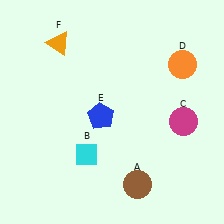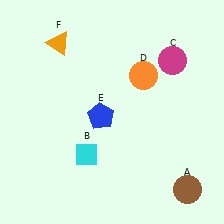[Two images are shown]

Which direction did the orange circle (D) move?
The orange circle (D) moved left.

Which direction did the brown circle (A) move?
The brown circle (A) moved right.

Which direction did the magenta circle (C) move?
The magenta circle (C) moved up.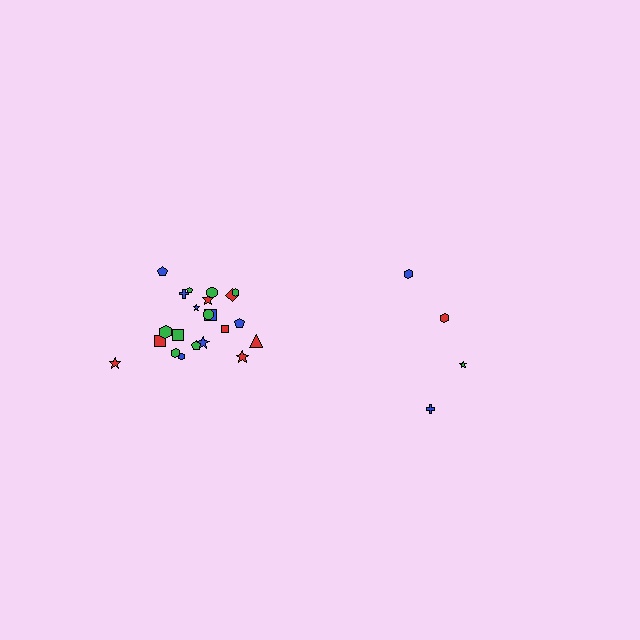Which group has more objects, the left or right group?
The left group.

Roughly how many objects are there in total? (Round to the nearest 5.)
Roughly 25 objects in total.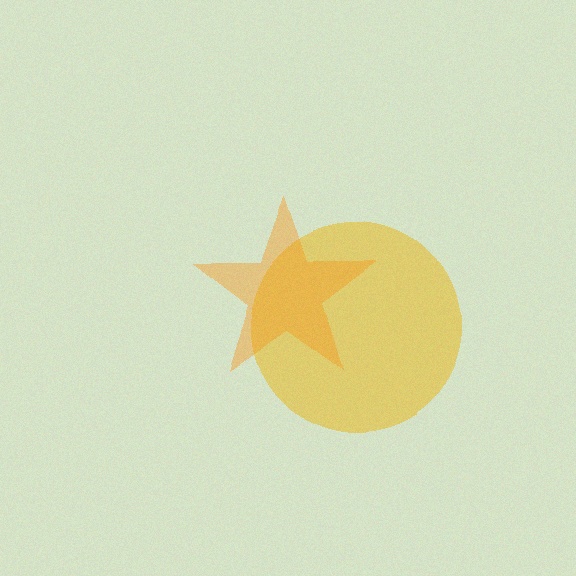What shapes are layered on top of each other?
The layered shapes are: a yellow circle, an orange star.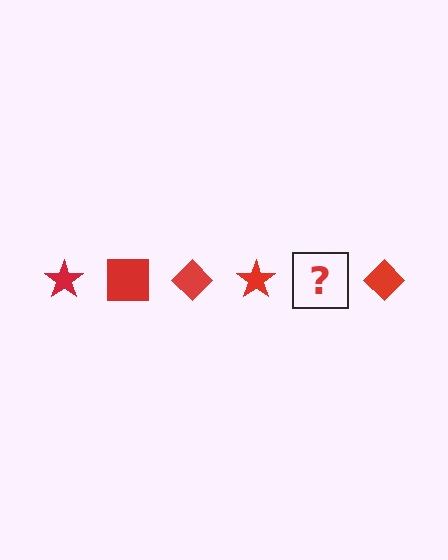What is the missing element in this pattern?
The missing element is a red square.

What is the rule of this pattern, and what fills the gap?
The rule is that the pattern cycles through star, square, diamond shapes in red. The gap should be filled with a red square.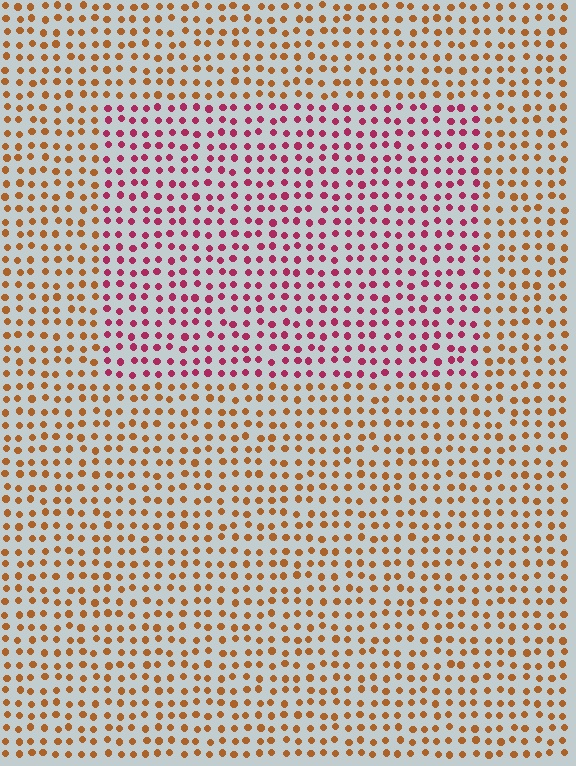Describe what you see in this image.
The image is filled with small brown elements in a uniform arrangement. A rectangle-shaped region is visible where the elements are tinted to a slightly different hue, forming a subtle color boundary.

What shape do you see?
I see a rectangle.